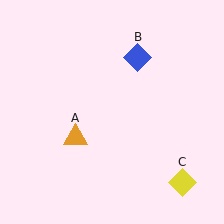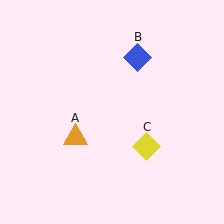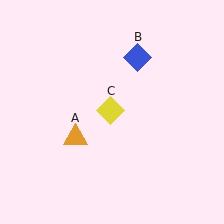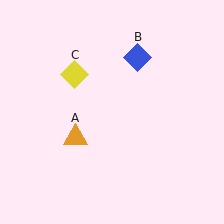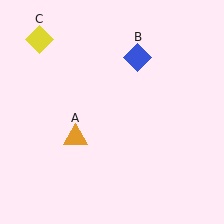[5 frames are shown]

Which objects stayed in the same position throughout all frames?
Orange triangle (object A) and blue diamond (object B) remained stationary.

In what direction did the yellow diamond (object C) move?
The yellow diamond (object C) moved up and to the left.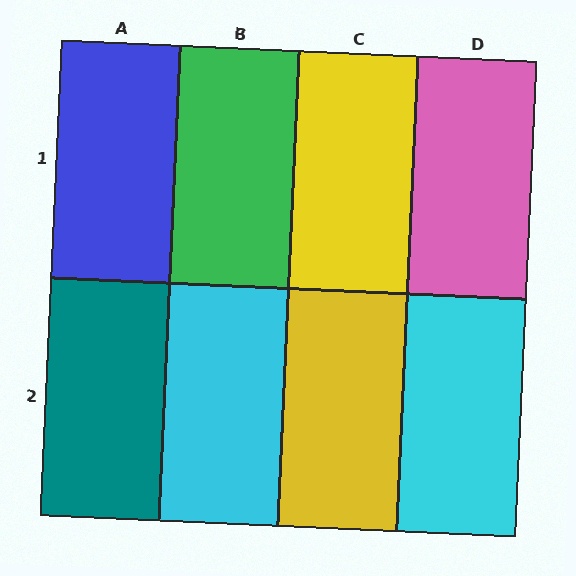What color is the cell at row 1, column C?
Yellow.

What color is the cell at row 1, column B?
Green.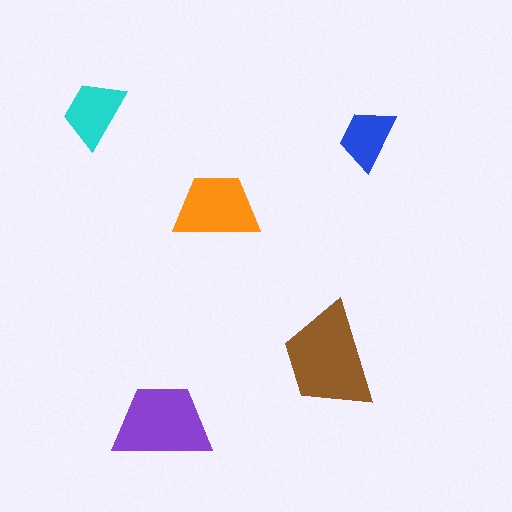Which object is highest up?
The cyan trapezoid is topmost.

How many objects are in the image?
There are 5 objects in the image.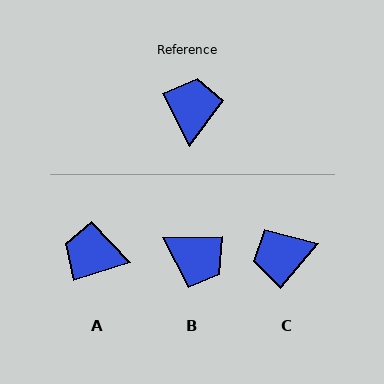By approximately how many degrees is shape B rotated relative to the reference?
Approximately 117 degrees clockwise.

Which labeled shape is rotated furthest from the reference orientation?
B, about 117 degrees away.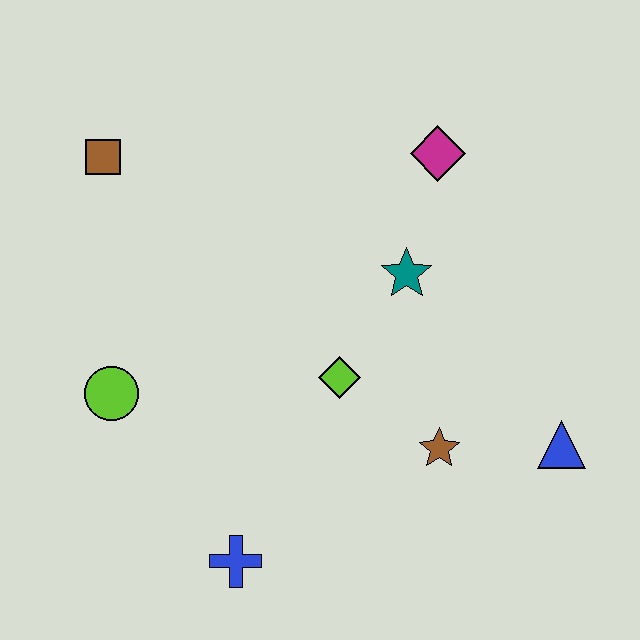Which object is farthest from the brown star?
The brown square is farthest from the brown star.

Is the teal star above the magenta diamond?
No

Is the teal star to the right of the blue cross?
Yes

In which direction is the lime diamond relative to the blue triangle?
The lime diamond is to the left of the blue triangle.